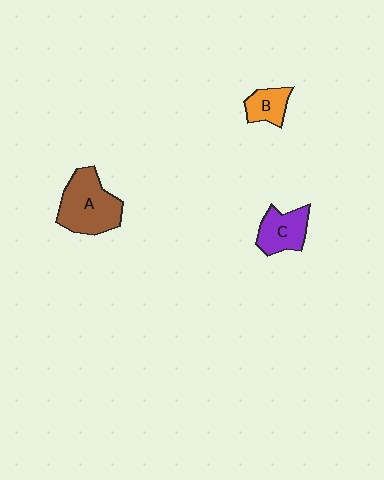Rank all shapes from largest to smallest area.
From largest to smallest: A (brown), C (purple), B (orange).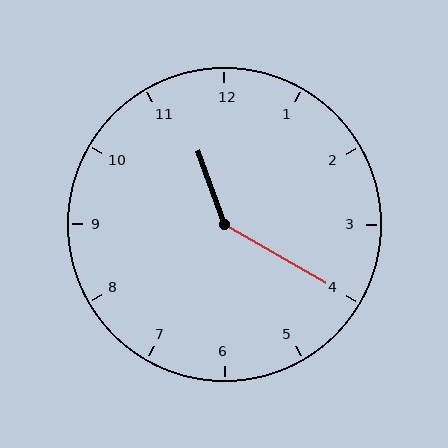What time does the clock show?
11:20.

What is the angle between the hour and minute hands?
Approximately 140 degrees.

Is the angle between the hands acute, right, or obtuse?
It is obtuse.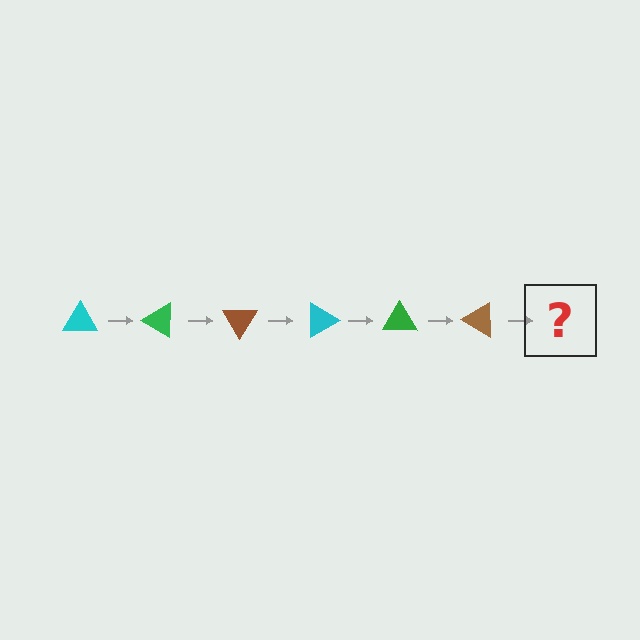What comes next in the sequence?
The next element should be a cyan triangle, rotated 180 degrees from the start.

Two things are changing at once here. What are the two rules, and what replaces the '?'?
The two rules are that it rotates 30 degrees each step and the color cycles through cyan, green, and brown. The '?' should be a cyan triangle, rotated 180 degrees from the start.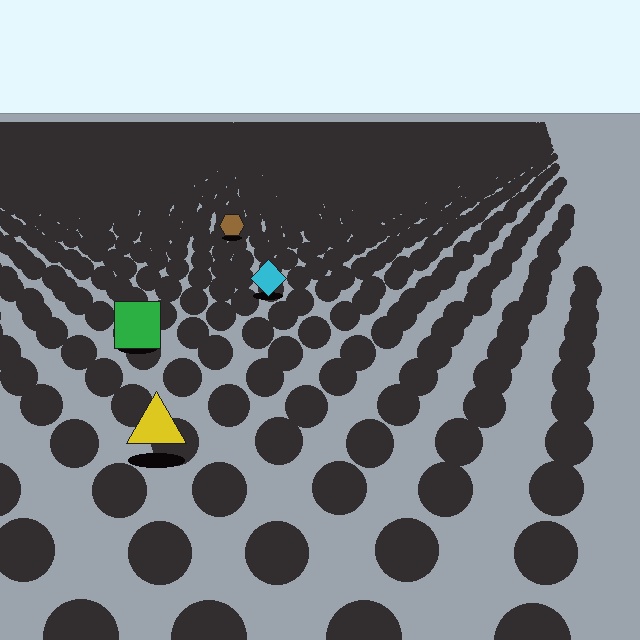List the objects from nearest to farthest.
From nearest to farthest: the yellow triangle, the green square, the cyan diamond, the brown hexagon.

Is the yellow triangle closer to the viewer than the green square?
Yes. The yellow triangle is closer — you can tell from the texture gradient: the ground texture is coarser near it.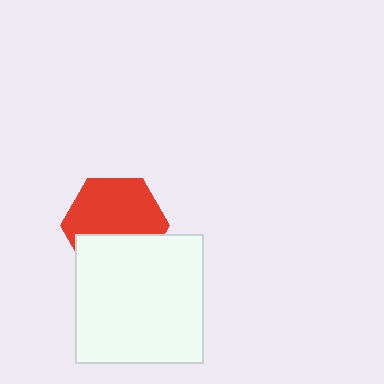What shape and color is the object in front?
The object in front is a white square.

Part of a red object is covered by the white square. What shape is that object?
It is a hexagon.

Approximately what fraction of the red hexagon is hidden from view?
Roughly 38% of the red hexagon is hidden behind the white square.